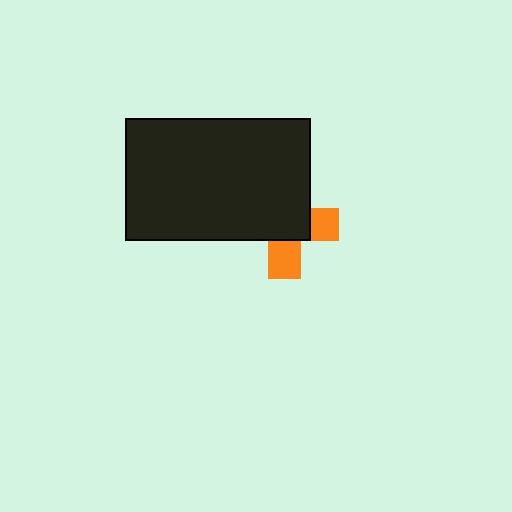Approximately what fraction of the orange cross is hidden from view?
Roughly 65% of the orange cross is hidden behind the black rectangle.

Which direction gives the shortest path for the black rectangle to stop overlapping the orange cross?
Moving toward the upper-left gives the shortest separation.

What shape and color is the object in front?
The object in front is a black rectangle.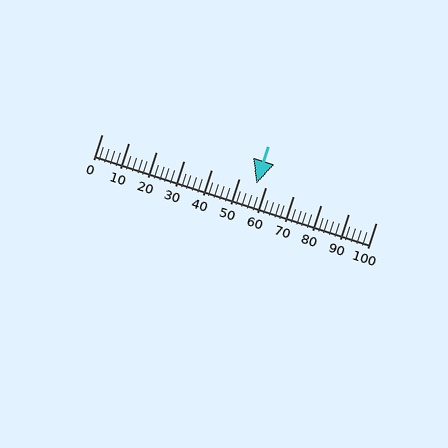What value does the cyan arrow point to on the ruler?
The cyan arrow points to approximately 56.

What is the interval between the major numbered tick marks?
The major tick marks are spaced 10 units apart.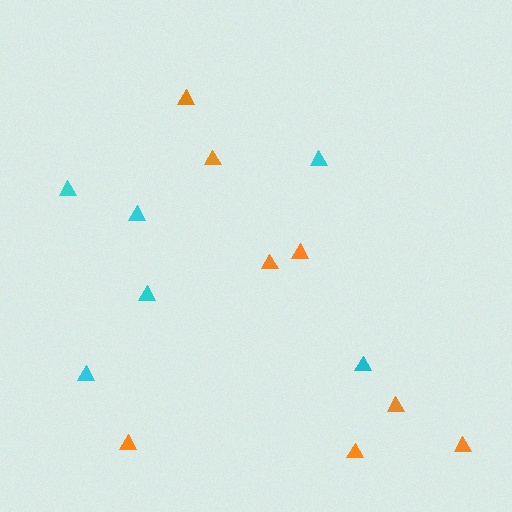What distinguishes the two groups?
There are 2 groups: one group of cyan triangles (6) and one group of orange triangles (8).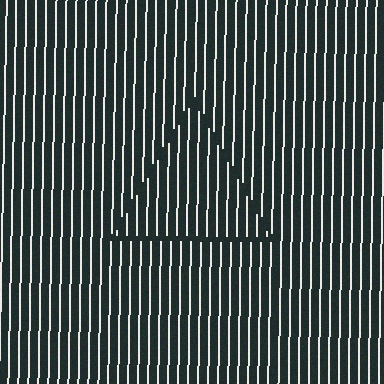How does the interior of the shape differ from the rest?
The interior of the shape contains the same grating, shifted by half a period — the contour is defined by the phase discontinuity where line-ends from the inner and outer gratings abut.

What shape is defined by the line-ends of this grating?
An illusory triangle. The interior of the shape contains the same grating, shifted by half a period — the contour is defined by the phase discontinuity where line-ends from the inner and outer gratings abut.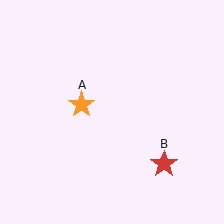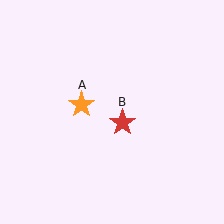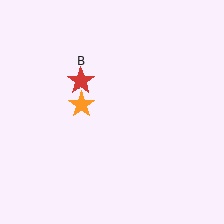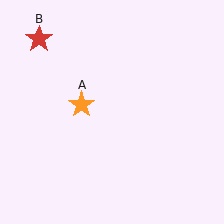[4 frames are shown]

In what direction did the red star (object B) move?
The red star (object B) moved up and to the left.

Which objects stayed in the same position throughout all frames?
Orange star (object A) remained stationary.